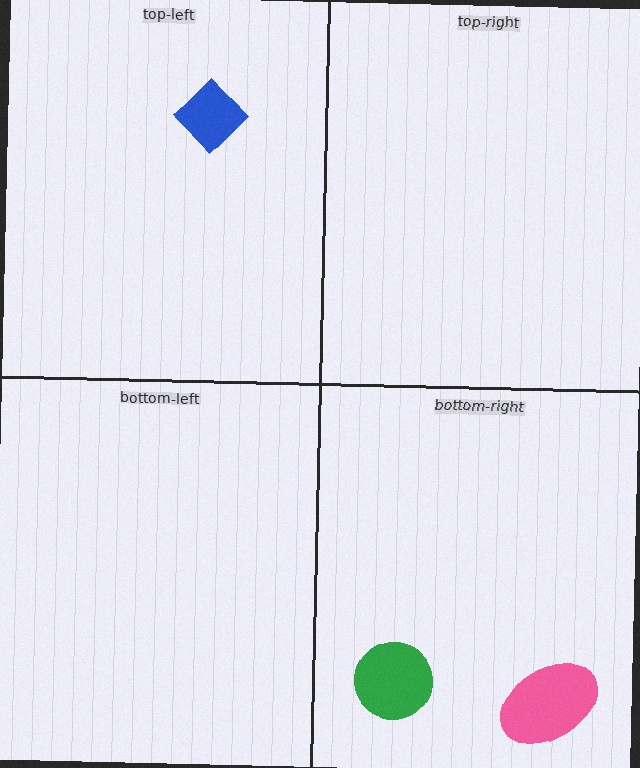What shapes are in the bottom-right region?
The pink ellipse, the green circle.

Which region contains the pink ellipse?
The bottom-right region.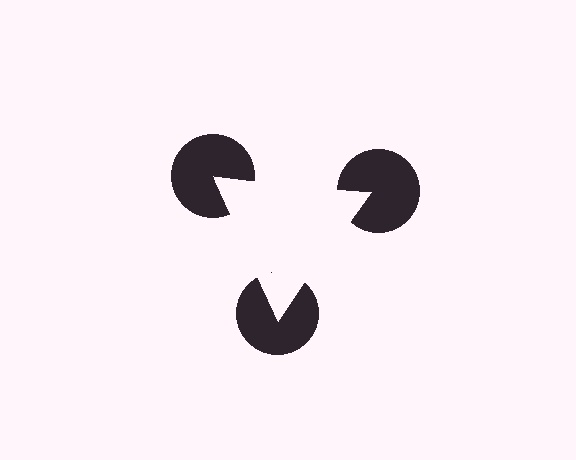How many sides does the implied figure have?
3 sides.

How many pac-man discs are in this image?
There are 3 — one at each vertex of the illusory triangle.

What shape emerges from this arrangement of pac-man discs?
An illusory triangle — its edges are inferred from the aligned wedge cuts in the pac-man discs, not physically drawn.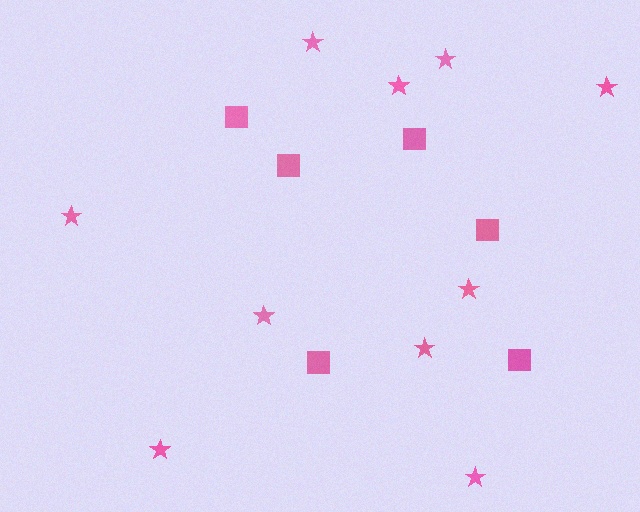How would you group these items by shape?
There are 2 groups: one group of squares (6) and one group of stars (10).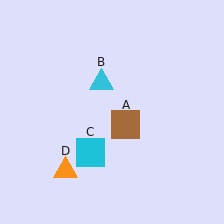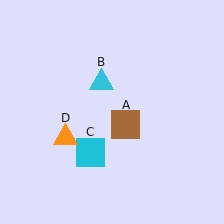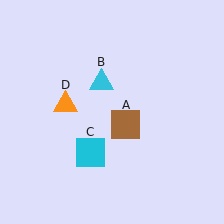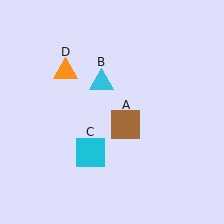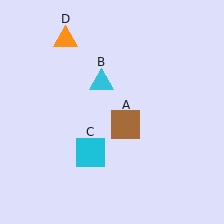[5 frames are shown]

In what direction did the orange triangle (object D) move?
The orange triangle (object D) moved up.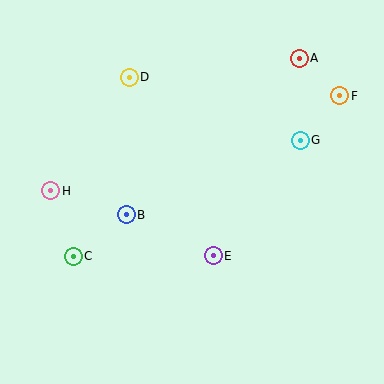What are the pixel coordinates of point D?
Point D is at (129, 77).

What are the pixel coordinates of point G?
Point G is at (300, 140).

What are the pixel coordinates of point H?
Point H is at (51, 191).